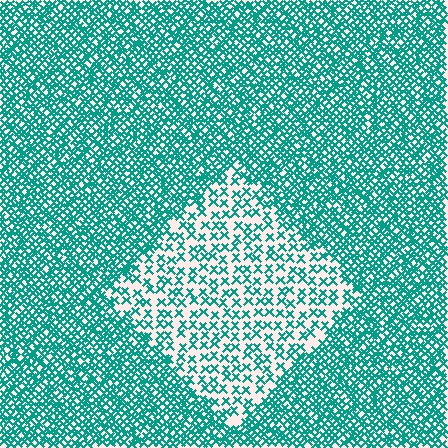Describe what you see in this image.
The image contains small teal elements arranged at two different densities. A diamond-shaped region is visible where the elements are less densely packed than the surrounding area.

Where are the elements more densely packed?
The elements are more densely packed outside the diamond boundary.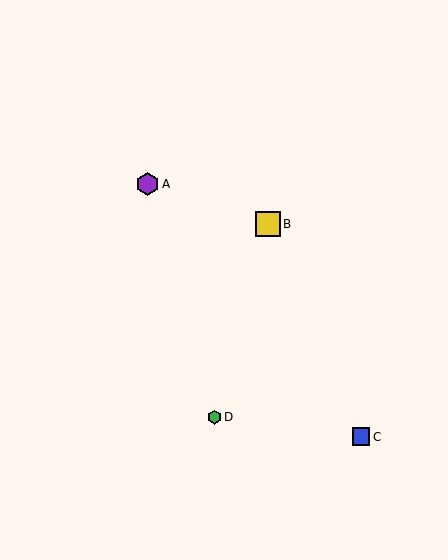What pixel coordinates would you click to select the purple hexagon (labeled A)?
Click at (148, 184) to select the purple hexagon A.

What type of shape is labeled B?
Shape B is a yellow square.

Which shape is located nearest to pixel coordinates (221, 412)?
The green hexagon (labeled D) at (214, 417) is nearest to that location.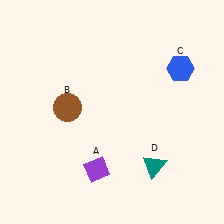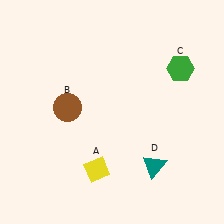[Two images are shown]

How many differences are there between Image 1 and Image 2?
There are 2 differences between the two images.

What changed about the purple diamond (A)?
In Image 1, A is purple. In Image 2, it changed to yellow.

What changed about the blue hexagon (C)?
In Image 1, C is blue. In Image 2, it changed to green.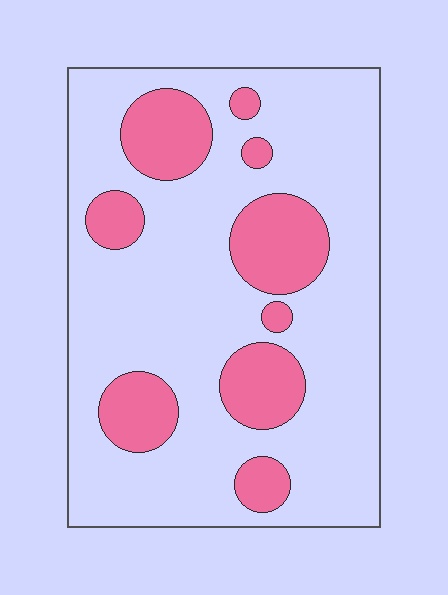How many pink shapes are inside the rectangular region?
9.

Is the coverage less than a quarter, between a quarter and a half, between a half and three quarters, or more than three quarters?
Less than a quarter.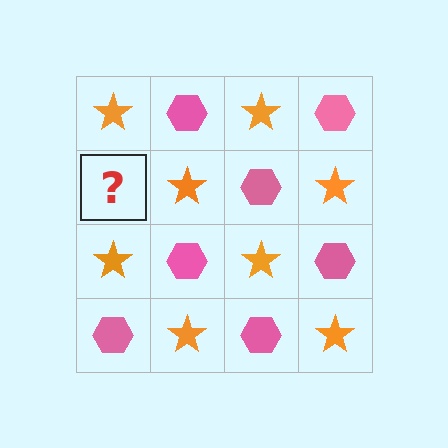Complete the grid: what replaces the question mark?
The question mark should be replaced with a pink hexagon.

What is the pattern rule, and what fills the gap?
The rule is that it alternates orange star and pink hexagon in a checkerboard pattern. The gap should be filled with a pink hexagon.